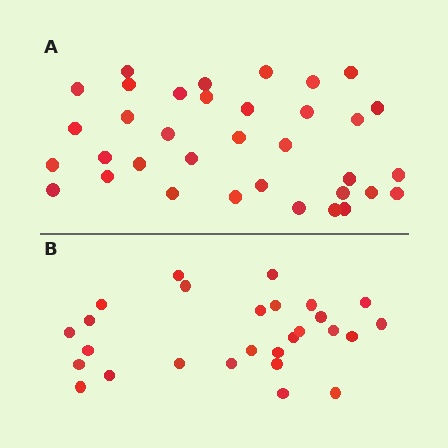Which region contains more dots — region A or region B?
Region A (the top region) has more dots.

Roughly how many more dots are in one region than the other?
Region A has roughly 8 or so more dots than region B.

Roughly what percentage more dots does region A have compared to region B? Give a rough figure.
About 30% more.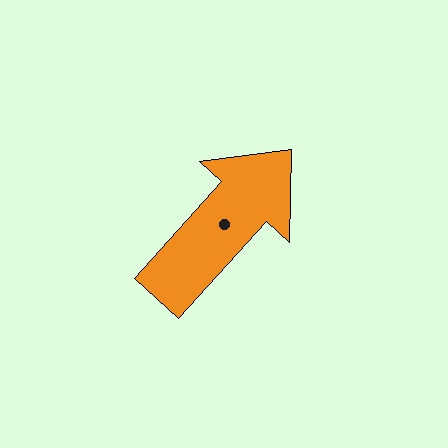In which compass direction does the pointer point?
Northeast.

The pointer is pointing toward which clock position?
Roughly 1 o'clock.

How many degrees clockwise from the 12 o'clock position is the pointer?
Approximately 42 degrees.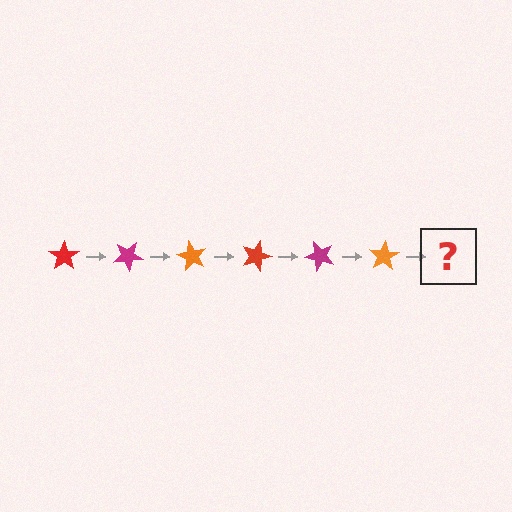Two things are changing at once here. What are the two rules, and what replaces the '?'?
The two rules are that it rotates 30 degrees each step and the color cycles through red, magenta, and orange. The '?' should be a red star, rotated 180 degrees from the start.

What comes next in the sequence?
The next element should be a red star, rotated 180 degrees from the start.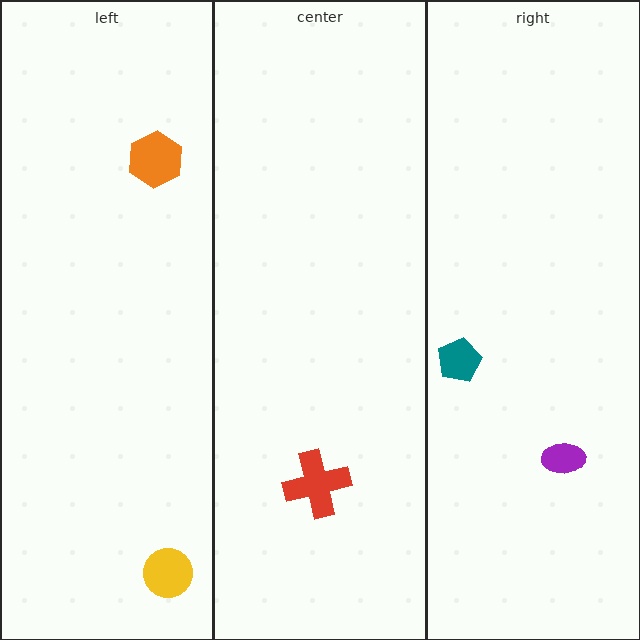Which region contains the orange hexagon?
The left region.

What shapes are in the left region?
The orange hexagon, the yellow circle.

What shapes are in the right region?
The teal pentagon, the purple ellipse.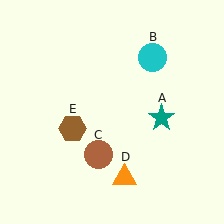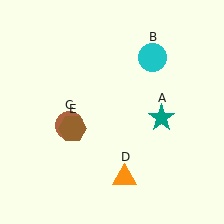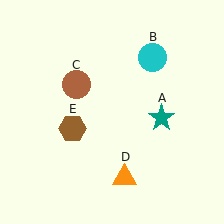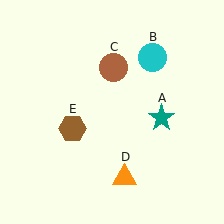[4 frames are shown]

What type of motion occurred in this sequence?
The brown circle (object C) rotated clockwise around the center of the scene.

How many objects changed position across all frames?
1 object changed position: brown circle (object C).